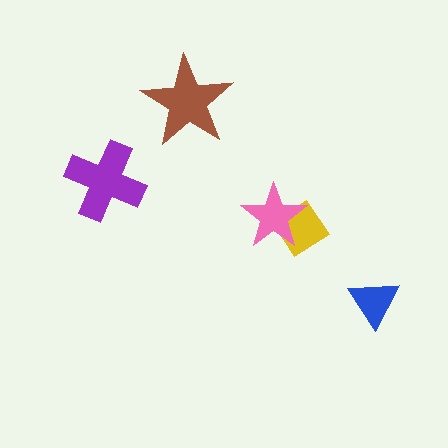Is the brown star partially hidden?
No, no other shape covers it.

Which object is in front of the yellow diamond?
The pink star is in front of the yellow diamond.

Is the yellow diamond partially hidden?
Yes, it is partially covered by another shape.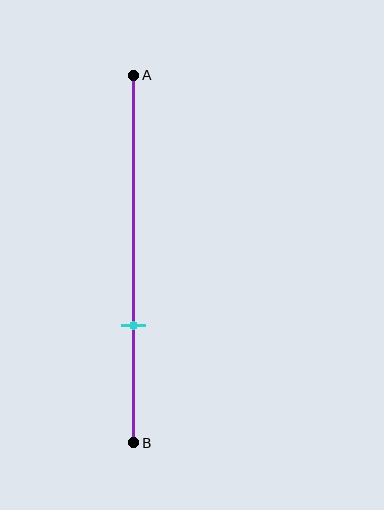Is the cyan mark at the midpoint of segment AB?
No, the mark is at about 70% from A, not at the 50% midpoint.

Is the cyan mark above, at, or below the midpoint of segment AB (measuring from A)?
The cyan mark is below the midpoint of segment AB.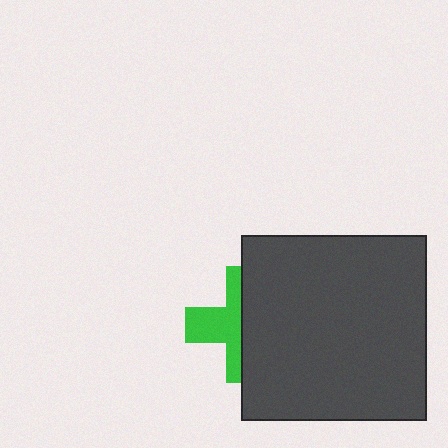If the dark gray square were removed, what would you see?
You would see the complete green cross.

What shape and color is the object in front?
The object in front is a dark gray square.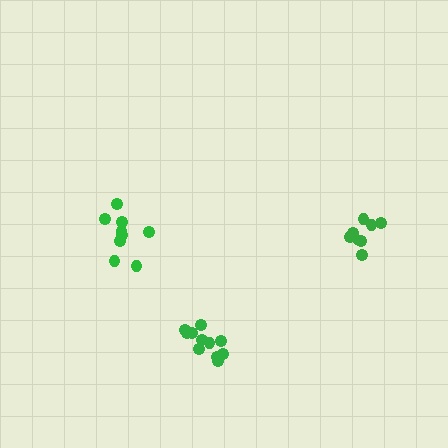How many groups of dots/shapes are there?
There are 3 groups.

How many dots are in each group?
Group 1: 8 dots, Group 2: 11 dots, Group 3: 9 dots (28 total).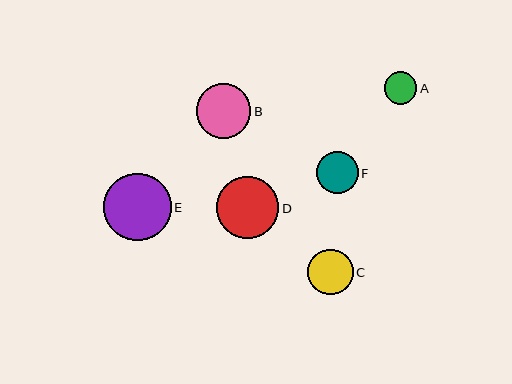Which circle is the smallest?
Circle A is the smallest with a size of approximately 32 pixels.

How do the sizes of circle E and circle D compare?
Circle E and circle D are approximately the same size.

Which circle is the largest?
Circle E is the largest with a size of approximately 67 pixels.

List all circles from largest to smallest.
From largest to smallest: E, D, B, C, F, A.